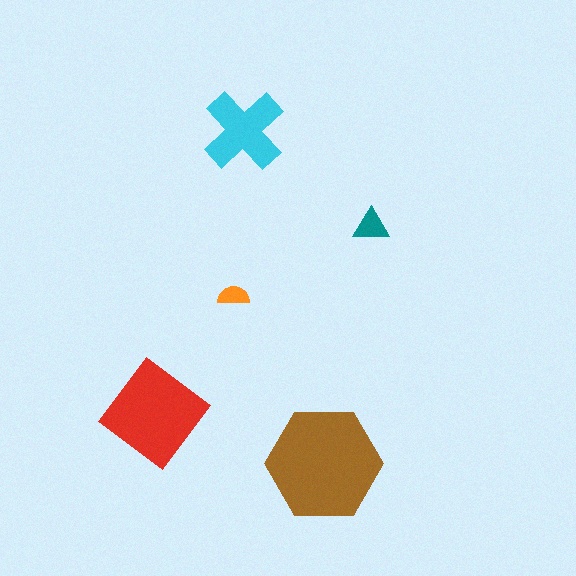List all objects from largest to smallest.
The brown hexagon, the red diamond, the cyan cross, the teal triangle, the orange semicircle.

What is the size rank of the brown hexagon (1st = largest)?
1st.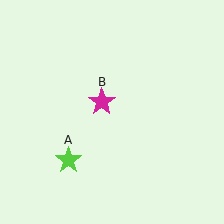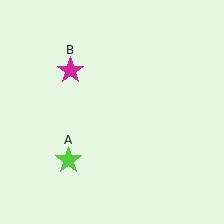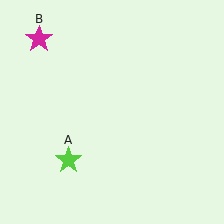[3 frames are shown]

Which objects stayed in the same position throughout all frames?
Lime star (object A) remained stationary.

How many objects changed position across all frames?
1 object changed position: magenta star (object B).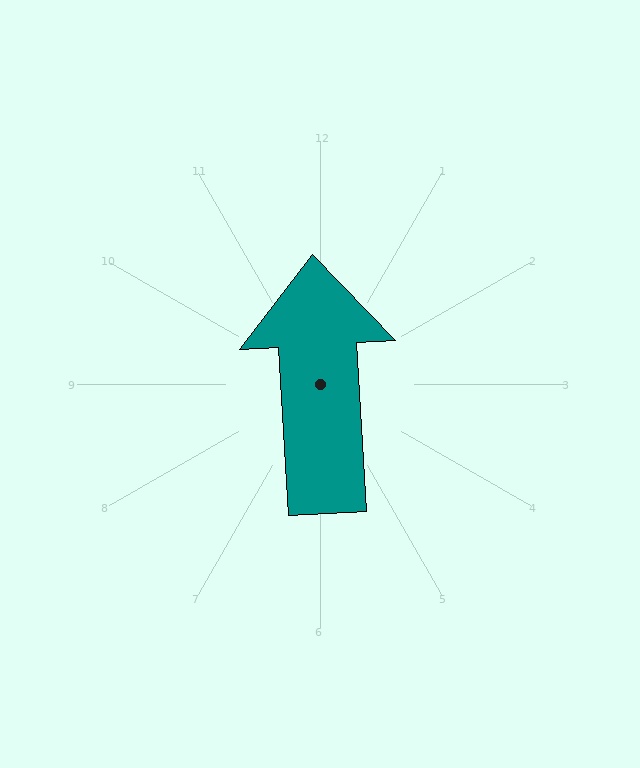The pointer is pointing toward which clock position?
Roughly 12 o'clock.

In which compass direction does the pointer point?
North.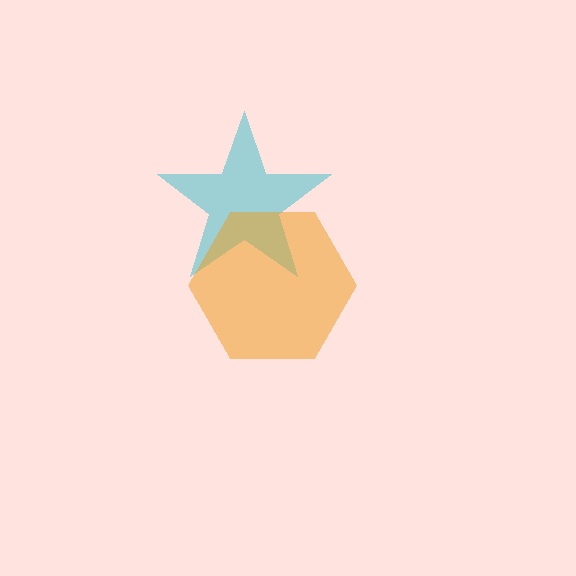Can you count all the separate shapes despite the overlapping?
Yes, there are 2 separate shapes.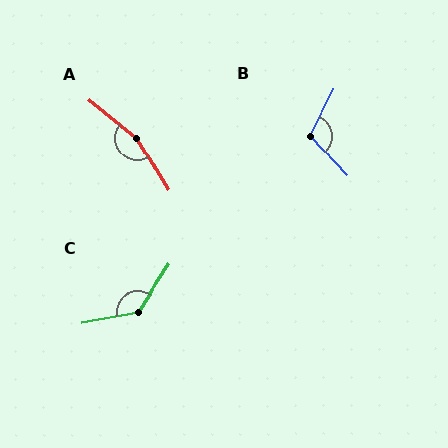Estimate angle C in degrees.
Approximately 134 degrees.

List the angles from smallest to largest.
B (111°), C (134°), A (160°).